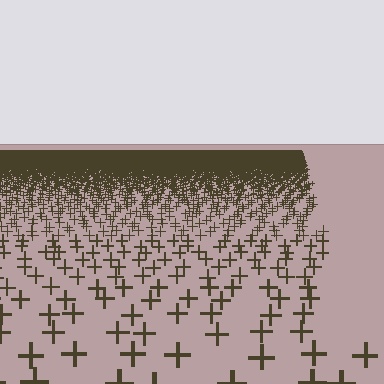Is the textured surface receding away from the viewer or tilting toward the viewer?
The surface is receding away from the viewer. Texture elements get smaller and denser toward the top.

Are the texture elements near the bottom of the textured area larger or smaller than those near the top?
Larger. Near the bottom, elements are closer to the viewer and appear at a bigger on-screen size.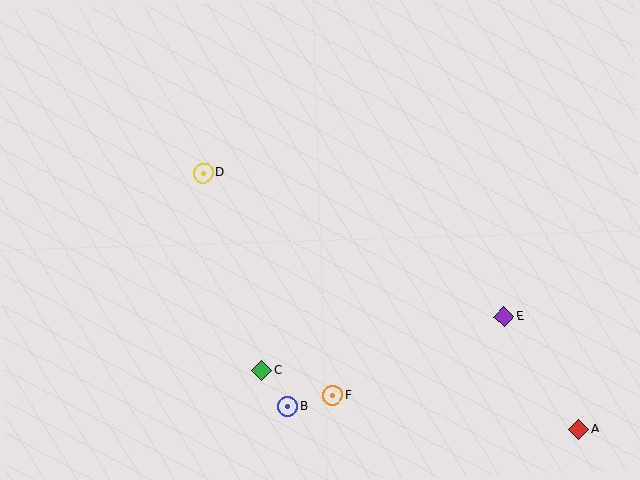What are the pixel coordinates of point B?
Point B is at (288, 407).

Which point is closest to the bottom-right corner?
Point A is closest to the bottom-right corner.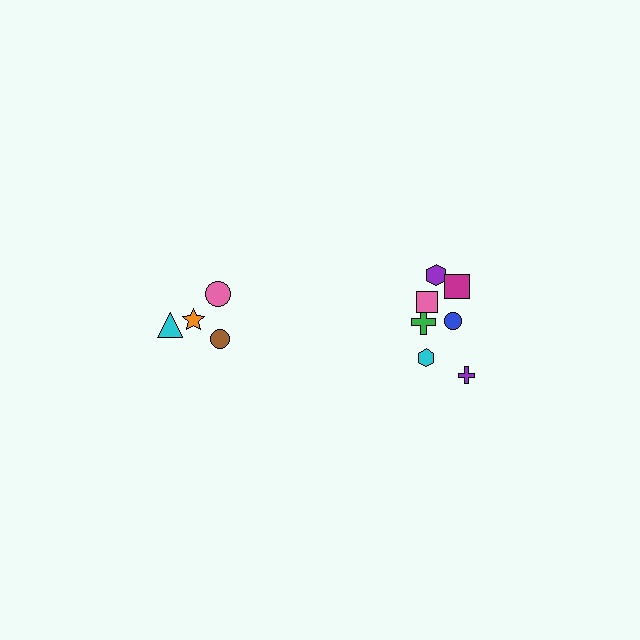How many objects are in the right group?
There are 7 objects.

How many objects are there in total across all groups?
There are 11 objects.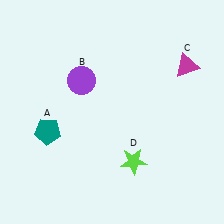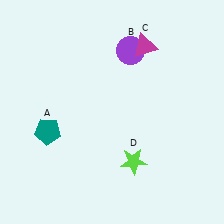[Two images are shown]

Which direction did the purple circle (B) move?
The purple circle (B) moved right.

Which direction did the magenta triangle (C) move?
The magenta triangle (C) moved left.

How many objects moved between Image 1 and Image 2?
2 objects moved between the two images.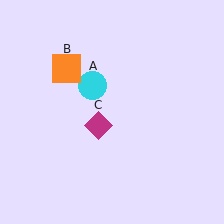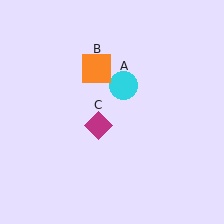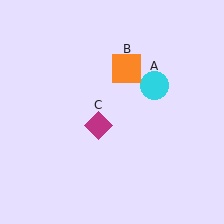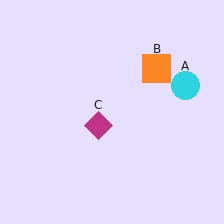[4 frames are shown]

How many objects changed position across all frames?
2 objects changed position: cyan circle (object A), orange square (object B).